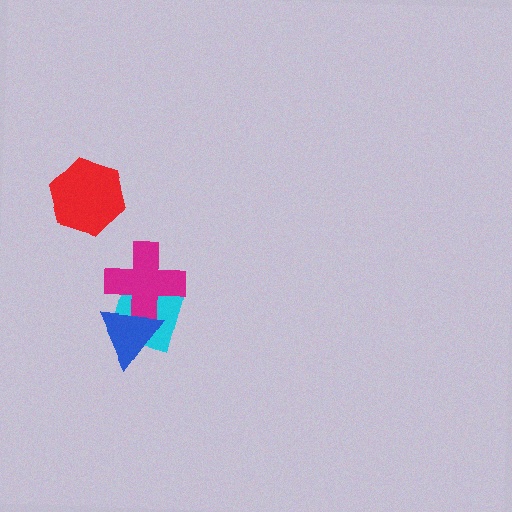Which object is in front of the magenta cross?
The blue triangle is in front of the magenta cross.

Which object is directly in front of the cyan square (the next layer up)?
The magenta cross is directly in front of the cyan square.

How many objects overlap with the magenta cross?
2 objects overlap with the magenta cross.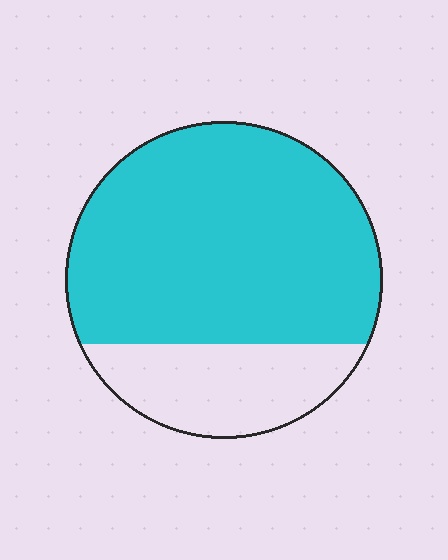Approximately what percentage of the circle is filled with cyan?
Approximately 75%.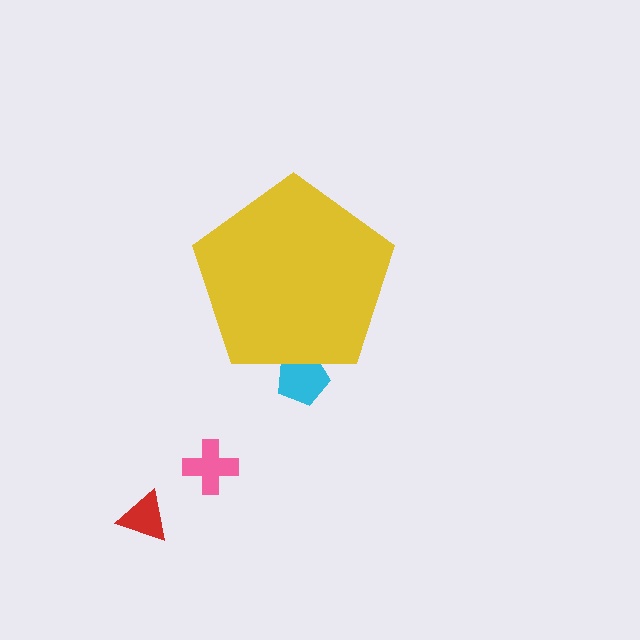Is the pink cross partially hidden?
No, the pink cross is fully visible.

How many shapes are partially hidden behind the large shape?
1 shape is partially hidden.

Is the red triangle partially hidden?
No, the red triangle is fully visible.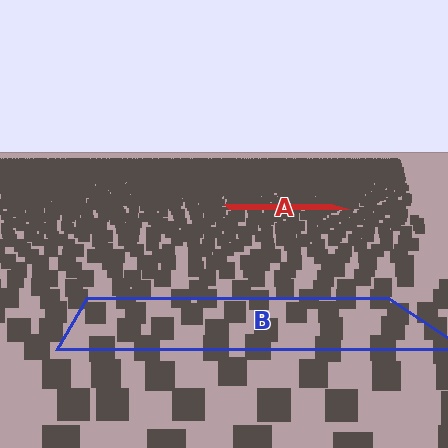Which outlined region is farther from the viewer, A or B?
Region A is farther from the viewer — the texture elements inside it appear smaller and more densely packed.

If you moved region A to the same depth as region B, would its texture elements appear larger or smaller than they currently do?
They would appear larger. At a closer depth, the same texture elements are projected at a bigger on-screen size.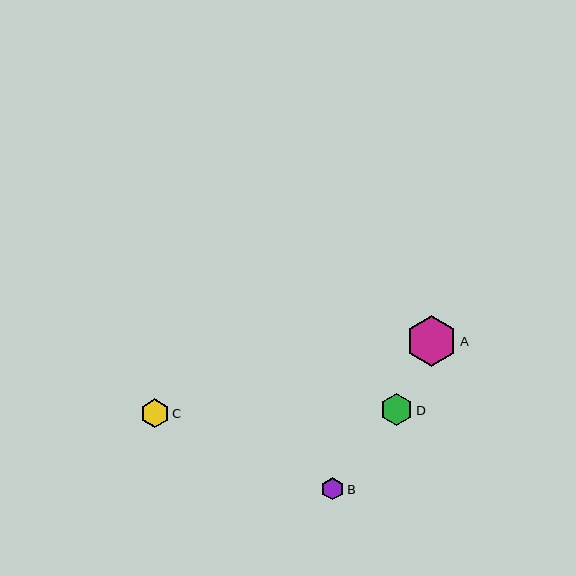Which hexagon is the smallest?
Hexagon B is the smallest with a size of approximately 23 pixels.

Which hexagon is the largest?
Hexagon A is the largest with a size of approximately 51 pixels.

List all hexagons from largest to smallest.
From largest to smallest: A, D, C, B.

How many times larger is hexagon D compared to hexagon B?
Hexagon D is approximately 1.4 times the size of hexagon B.